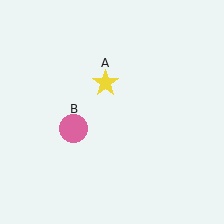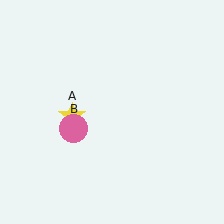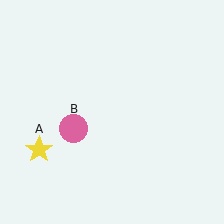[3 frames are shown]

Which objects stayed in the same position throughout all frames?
Pink circle (object B) remained stationary.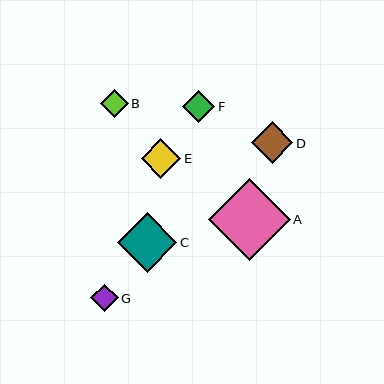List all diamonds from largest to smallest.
From largest to smallest: A, C, D, E, F, B, G.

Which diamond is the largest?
Diamond A is the largest with a size of approximately 82 pixels.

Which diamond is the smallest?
Diamond G is the smallest with a size of approximately 28 pixels.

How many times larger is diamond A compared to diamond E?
Diamond A is approximately 2.1 times the size of diamond E.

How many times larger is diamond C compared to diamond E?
Diamond C is approximately 1.5 times the size of diamond E.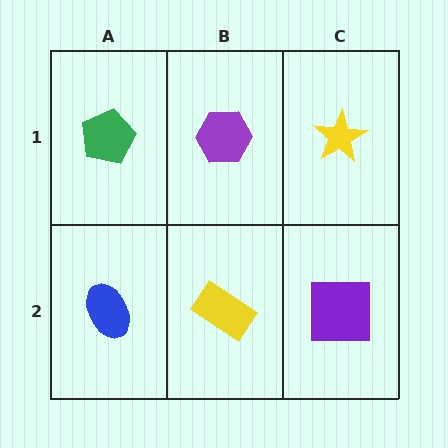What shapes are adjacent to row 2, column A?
A green pentagon (row 1, column A), a yellow rectangle (row 2, column B).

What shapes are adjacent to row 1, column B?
A yellow rectangle (row 2, column B), a green pentagon (row 1, column A), a yellow star (row 1, column C).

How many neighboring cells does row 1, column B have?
3.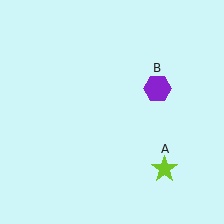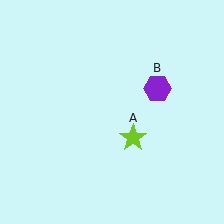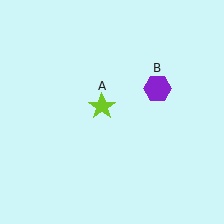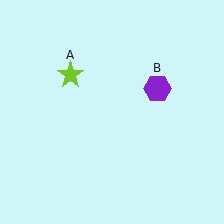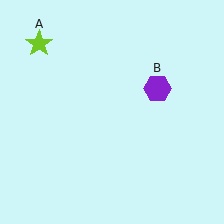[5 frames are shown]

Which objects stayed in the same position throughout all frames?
Purple hexagon (object B) remained stationary.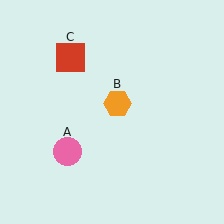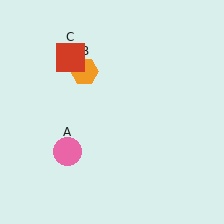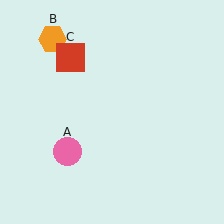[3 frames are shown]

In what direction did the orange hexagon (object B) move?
The orange hexagon (object B) moved up and to the left.